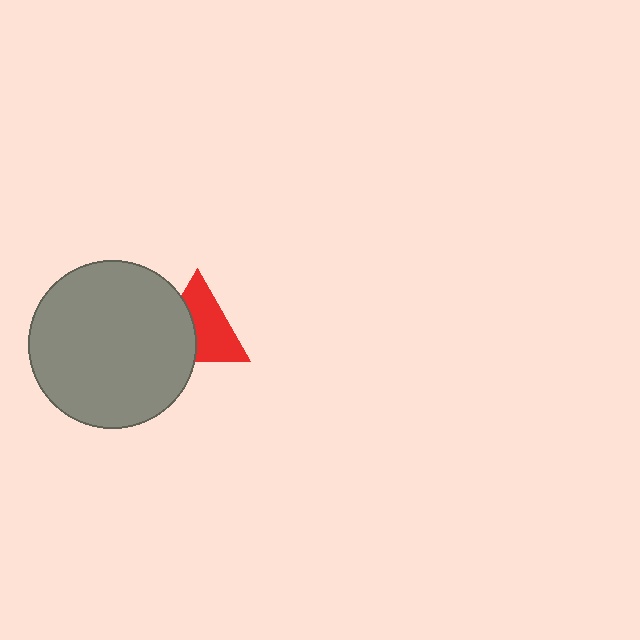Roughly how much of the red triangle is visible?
About half of it is visible (roughly 59%).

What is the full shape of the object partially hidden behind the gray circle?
The partially hidden object is a red triangle.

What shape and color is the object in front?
The object in front is a gray circle.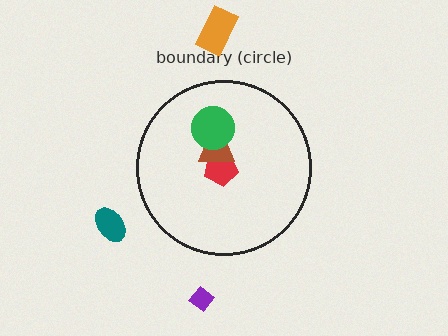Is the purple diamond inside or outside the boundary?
Outside.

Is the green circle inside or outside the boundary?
Inside.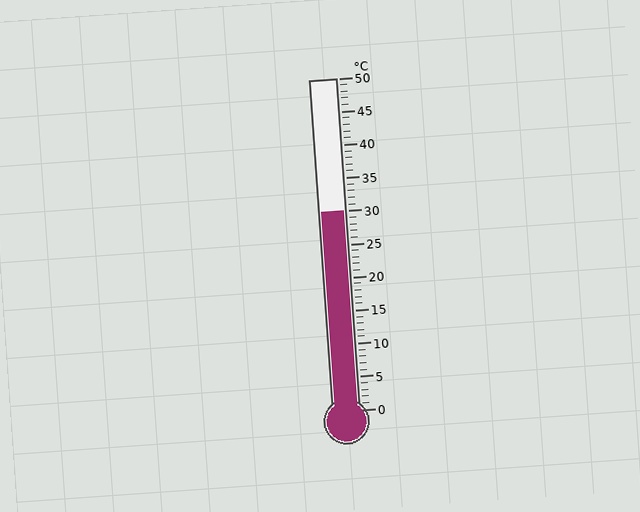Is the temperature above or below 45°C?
The temperature is below 45°C.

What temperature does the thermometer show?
The thermometer shows approximately 30°C.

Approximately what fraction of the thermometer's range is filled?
The thermometer is filled to approximately 60% of its range.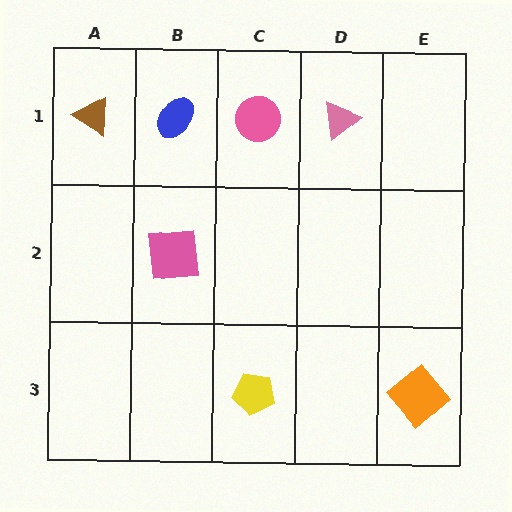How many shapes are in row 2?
1 shape.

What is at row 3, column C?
A yellow pentagon.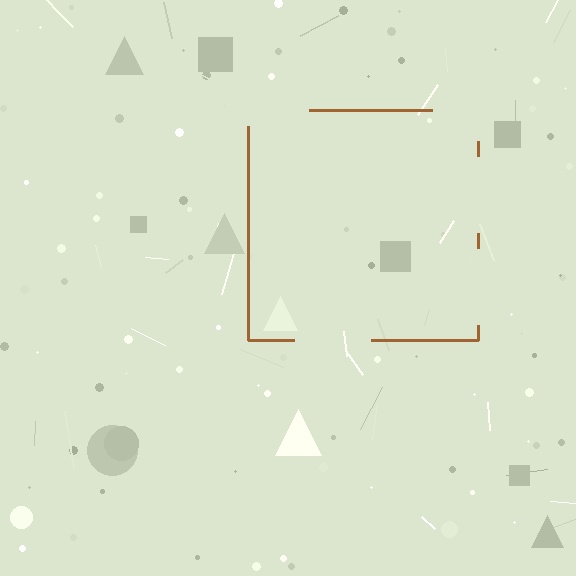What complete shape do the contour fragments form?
The contour fragments form a square.